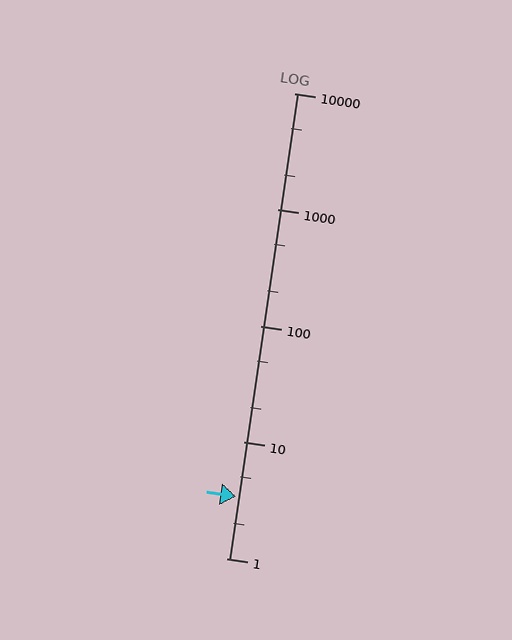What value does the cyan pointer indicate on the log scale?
The pointer indicates approximately 3.4.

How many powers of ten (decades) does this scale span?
The scale spans 4 decades, from 1 to 10000.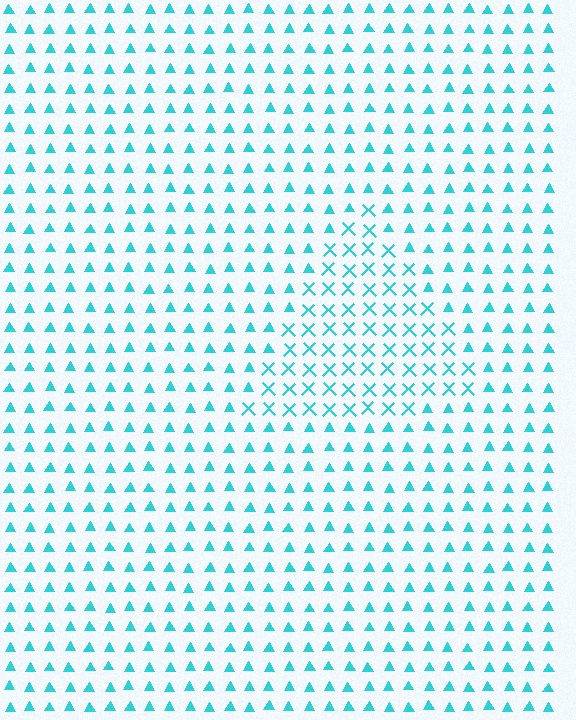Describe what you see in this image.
The image is filled with small cyan elements arranged in a uniform grid. A triangle-shaped region contains X marks, while the surrounding area contains triangles. The boundary is defined purely by the change in element shape.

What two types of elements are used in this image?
The image uses X marks inside the triangle region and triangles outside it.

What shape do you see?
I see a triangle.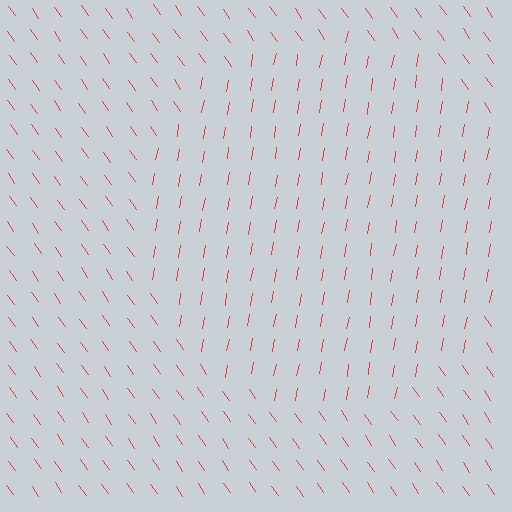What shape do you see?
I see a circle.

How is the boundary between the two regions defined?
The boundary is defined purely by a change in line orientation (approximately 45 degrees difference). All lines are the same color and thickness.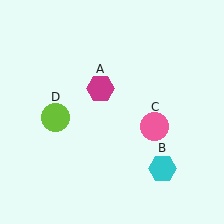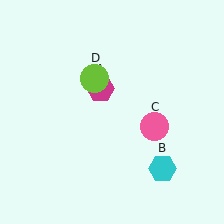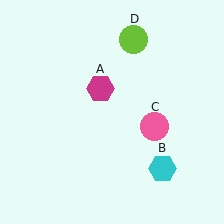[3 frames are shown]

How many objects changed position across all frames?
1 object changed position: lime circle (object D).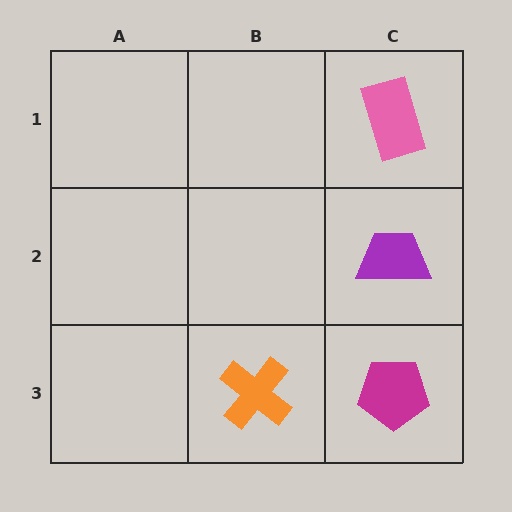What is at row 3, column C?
A magenta pentagon.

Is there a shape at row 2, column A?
No, that cell is empty.